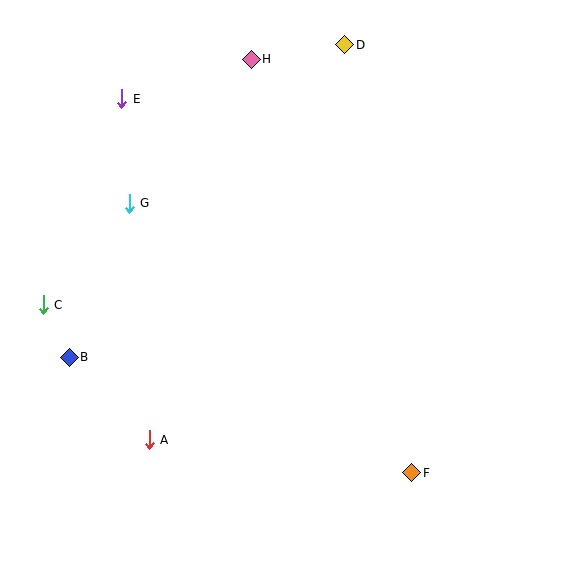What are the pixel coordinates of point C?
Point C is at (43, 305).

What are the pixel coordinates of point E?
Point E is at (122, 99).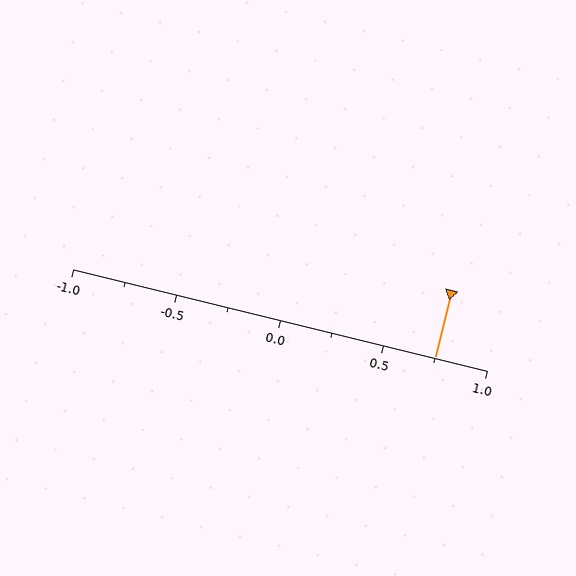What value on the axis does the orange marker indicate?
The marker indicates approximately 0.75.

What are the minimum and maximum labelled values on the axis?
The axis runs from -1.0 to 1.0.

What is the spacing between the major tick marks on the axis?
The major ticks are spaced 0.5 apart.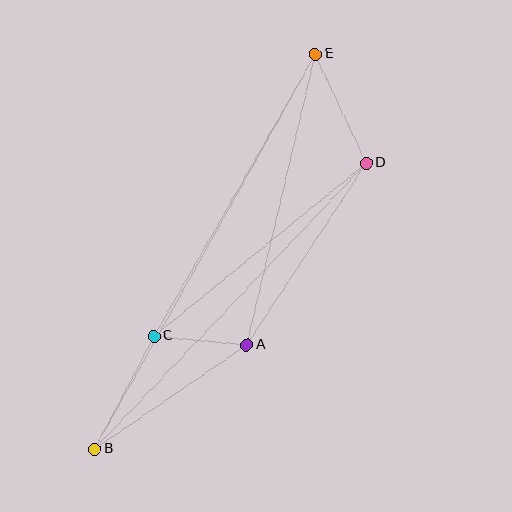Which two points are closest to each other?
Points A and C are closest to each other.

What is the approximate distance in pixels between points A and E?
The distance between A and E is approximately 299 pixels.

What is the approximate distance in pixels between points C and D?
The distance between C and D is approximately 274 pixels.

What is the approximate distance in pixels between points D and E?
The distance between D and E is approximately 120 pixels.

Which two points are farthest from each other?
Points B and E are farthest from each other.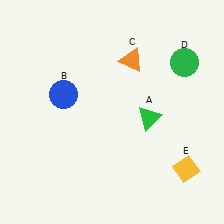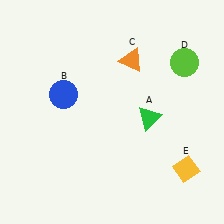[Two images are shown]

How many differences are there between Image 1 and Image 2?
There is 1 difference between the two images.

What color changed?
The circle (D) changed from green in Image 1 to lime in Image 2.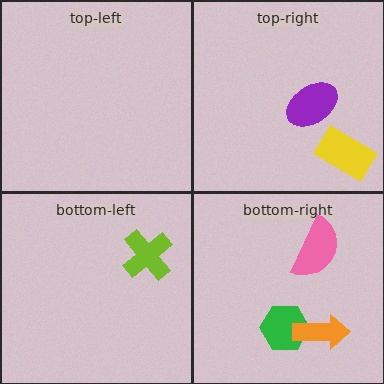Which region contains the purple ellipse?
The top-right region.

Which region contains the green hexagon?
The bottom-right region.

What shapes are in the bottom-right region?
The pink semicircle, the green hexagon, the orange arrow.